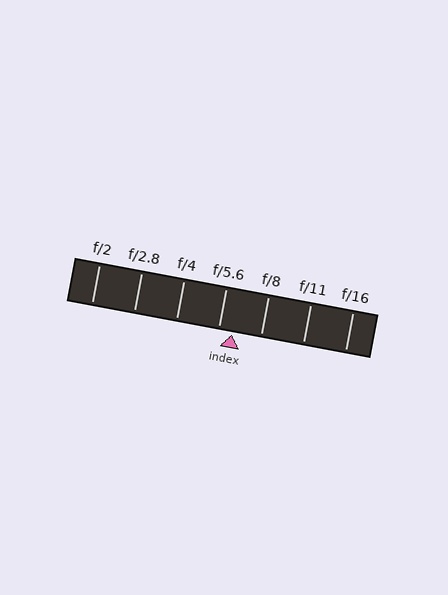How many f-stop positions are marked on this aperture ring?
There are 7 f-stop positions marked.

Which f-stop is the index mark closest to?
The index mark is closest to f/5.6.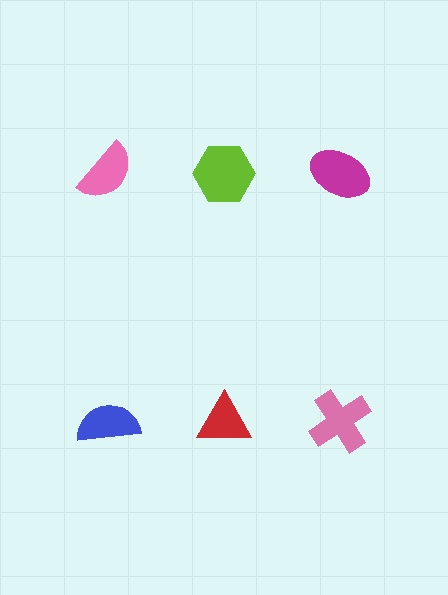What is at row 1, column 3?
A magenta ellipse.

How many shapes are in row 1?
3 shapes.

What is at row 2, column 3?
A pink cross.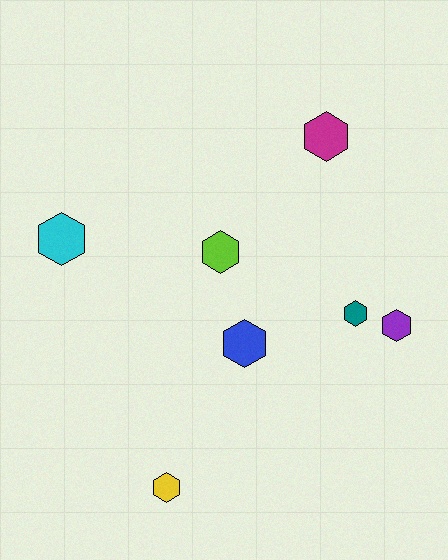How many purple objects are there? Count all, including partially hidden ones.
There is 1 purple object.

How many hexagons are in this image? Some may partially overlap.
There are 7 hexagons.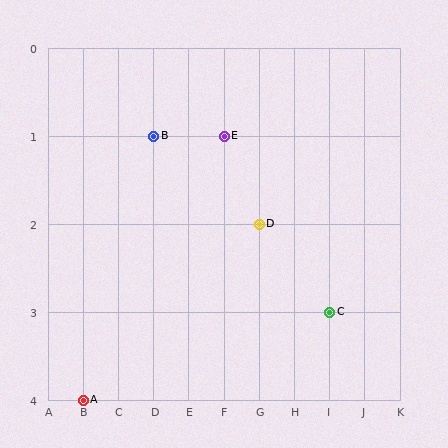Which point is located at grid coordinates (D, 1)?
Point B is at (D, 1).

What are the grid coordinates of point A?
Point A is at grid coordinates (B, 4).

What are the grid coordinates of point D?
Point D is at grid coordinates (G, 2).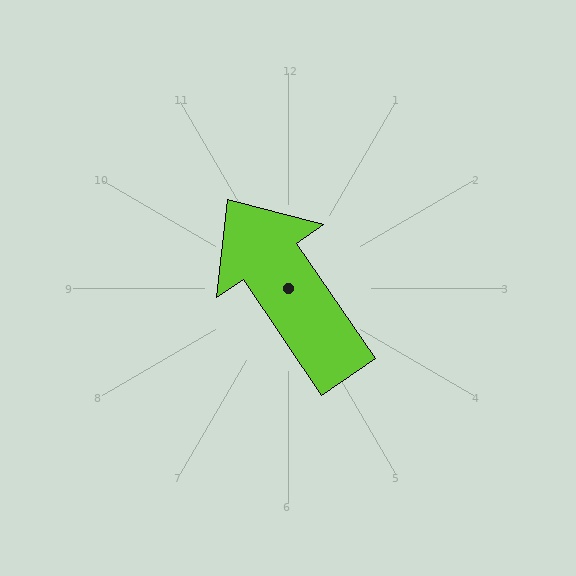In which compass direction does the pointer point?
Northwest.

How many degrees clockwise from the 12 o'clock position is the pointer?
Approximately 326 degrees.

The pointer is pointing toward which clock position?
Roughly 11 o'clock.